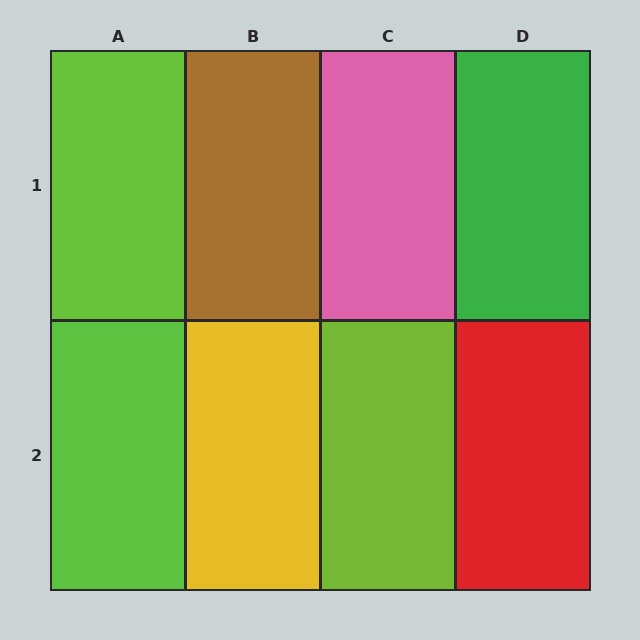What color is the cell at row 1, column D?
Green.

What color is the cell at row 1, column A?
Lime.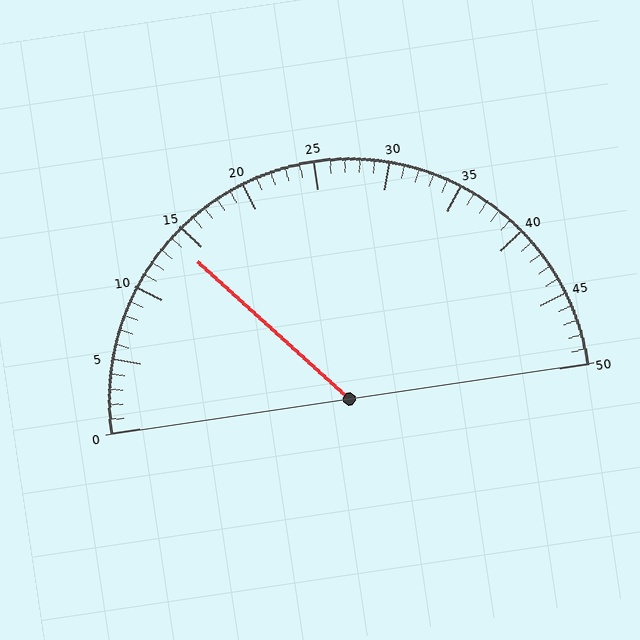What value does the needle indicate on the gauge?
The needle indicates approximately 14.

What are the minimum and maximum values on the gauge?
The gauge ranges from 0 to 50.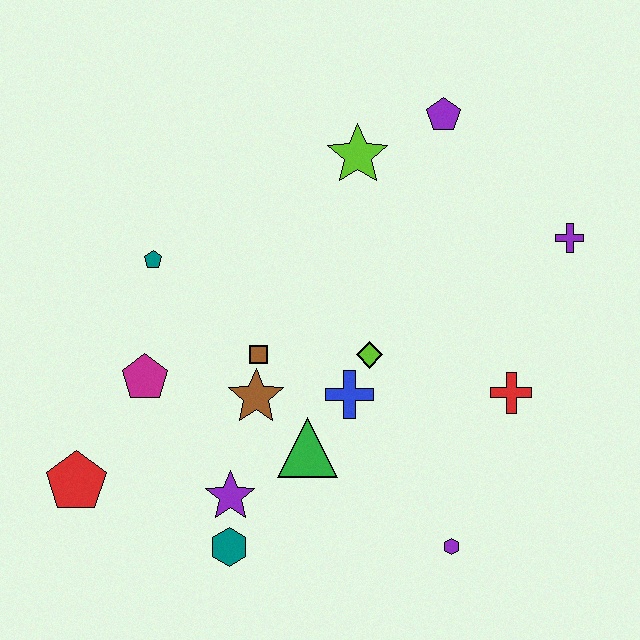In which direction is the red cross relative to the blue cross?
The red cross is to the right of the blue cross.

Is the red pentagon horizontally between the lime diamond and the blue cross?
No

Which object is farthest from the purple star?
The purple pentagon is farthest from the purple star.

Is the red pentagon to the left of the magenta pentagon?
Yes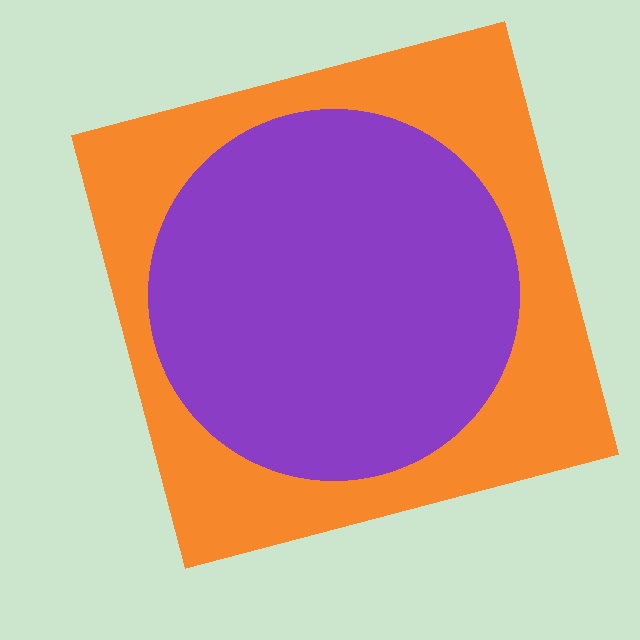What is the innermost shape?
The purple circle.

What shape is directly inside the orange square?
The purple circle.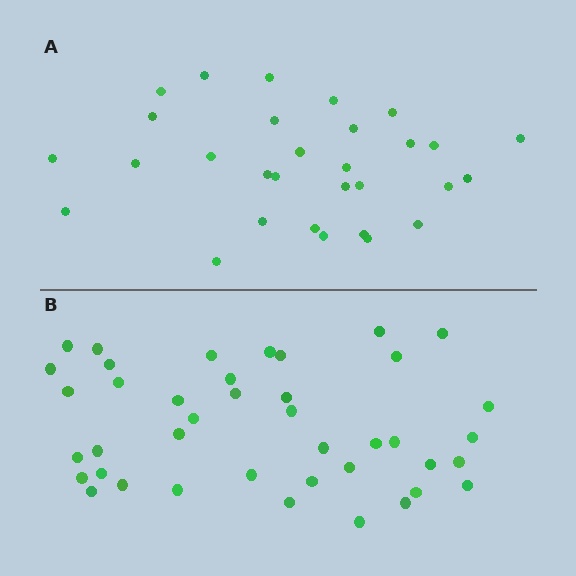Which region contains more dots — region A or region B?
Region B (the bottom region) has more dots.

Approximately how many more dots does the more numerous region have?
Region B has roughly 12 or so more dots than region A.